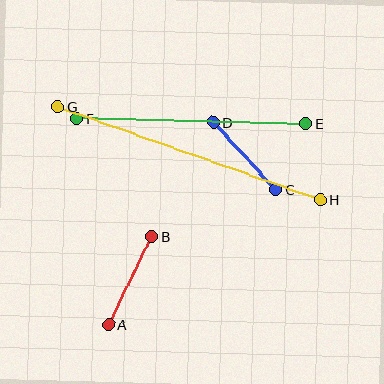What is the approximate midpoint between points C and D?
The midpoint is at approximately (244, 156) pixels.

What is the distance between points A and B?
The distance is approximately 98 pixels.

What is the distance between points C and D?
The distance is approximately 92 pixels.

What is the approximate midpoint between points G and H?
The midpoint is at approximately (189, 153) pixels.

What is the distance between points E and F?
The distance is approximately 229 pixels.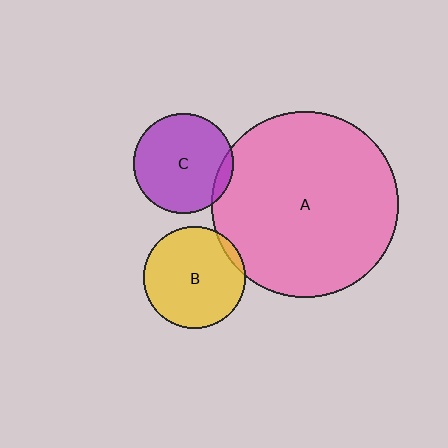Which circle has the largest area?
Circle A (pink).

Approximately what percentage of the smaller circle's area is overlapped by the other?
Approximately 5%.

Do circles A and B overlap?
Yes.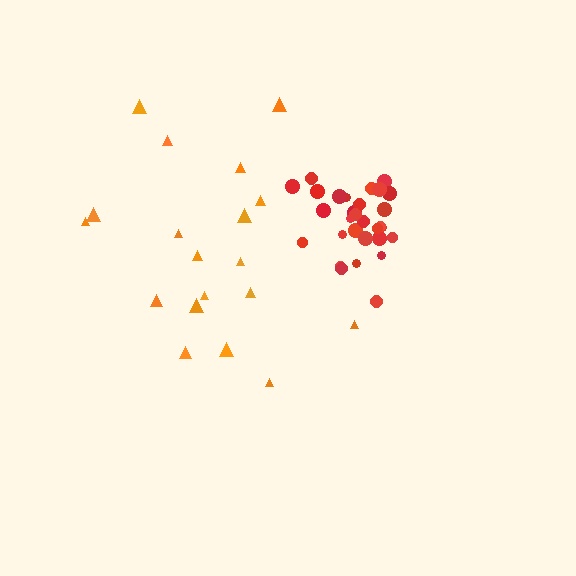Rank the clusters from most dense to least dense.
red, orange.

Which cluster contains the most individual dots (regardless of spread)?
Red (30).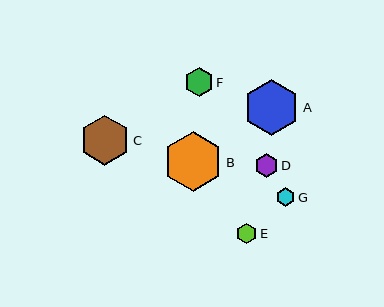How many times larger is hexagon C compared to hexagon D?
Hexagon C is approximately 2.1 times the size of hexagon D.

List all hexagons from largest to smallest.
From largest to smallest: B, A, C, F, D, E, G.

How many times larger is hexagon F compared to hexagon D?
Hexagon F is approximately 1.2 times the size of hexagon D.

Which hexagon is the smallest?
Hexagon G is the smallest with a size of approximately 19 pixels.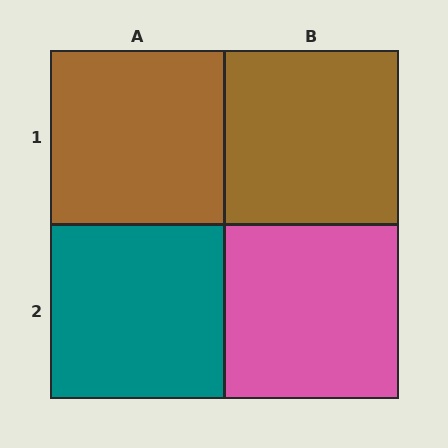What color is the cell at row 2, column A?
Teal.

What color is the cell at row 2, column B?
Pink.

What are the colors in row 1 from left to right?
Brown, brown.